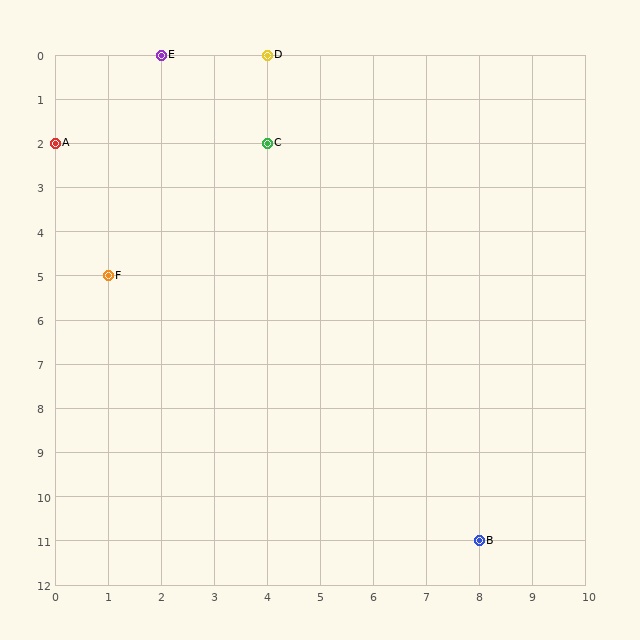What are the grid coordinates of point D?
Point D is at grid coordinates (4, 0).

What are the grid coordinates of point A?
Point A is at grid coordinates (0, 2).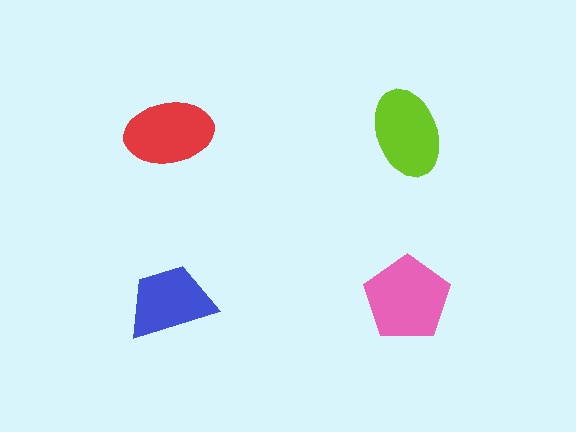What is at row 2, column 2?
A pink pentagon.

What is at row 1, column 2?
A lime ellipse.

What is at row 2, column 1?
A blue trapezoid.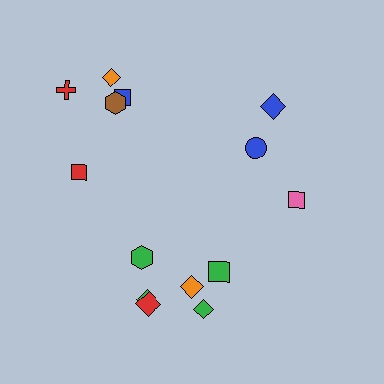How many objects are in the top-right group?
There are 3 objects.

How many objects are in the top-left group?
There are 5 objects.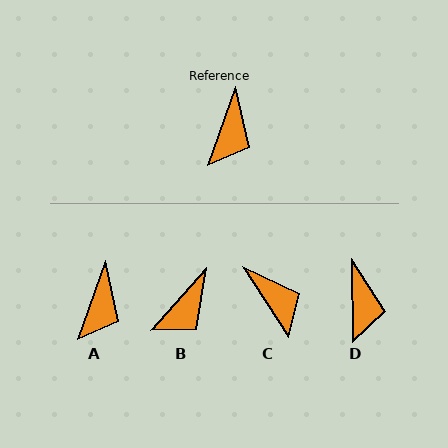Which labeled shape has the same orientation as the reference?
A.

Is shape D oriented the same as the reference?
No, it is off by about 21 degrees.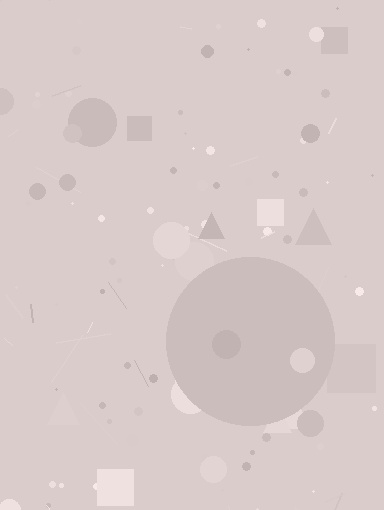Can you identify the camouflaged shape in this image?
The camouflaged shape is a circle.